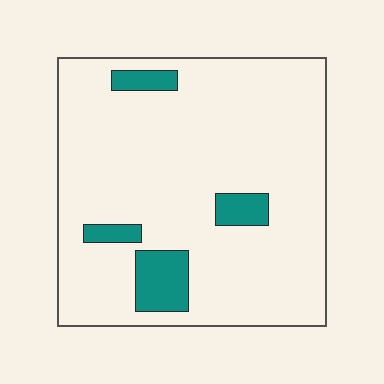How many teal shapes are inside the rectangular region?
4.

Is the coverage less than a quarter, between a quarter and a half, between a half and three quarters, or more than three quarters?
Less than a quarter.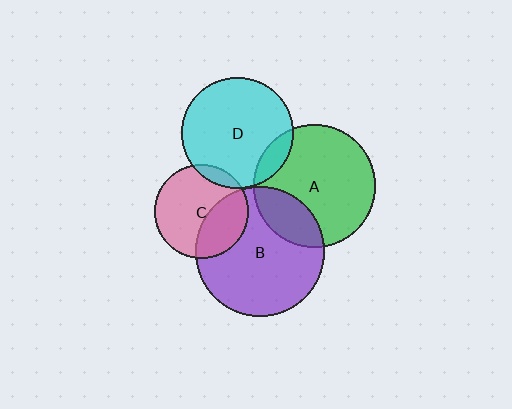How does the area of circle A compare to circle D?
Approximately 1.2 times.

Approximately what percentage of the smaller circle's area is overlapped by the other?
Approximately 10%.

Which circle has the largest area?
Circle B (purple).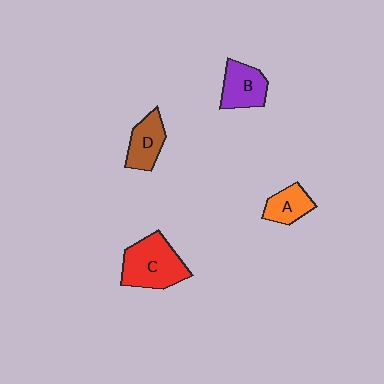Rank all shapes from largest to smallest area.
From largest to smallest: C (red), B (purple), D (brown), A (orange).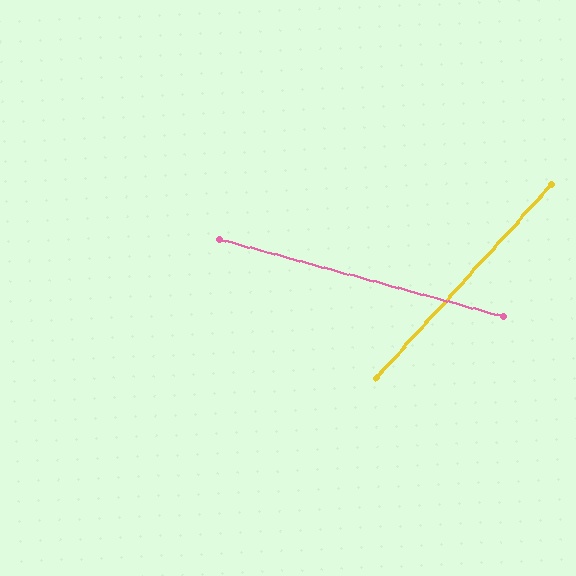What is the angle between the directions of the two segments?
Approximately 63 degrees.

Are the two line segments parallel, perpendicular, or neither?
Neither parallel nor perpendicular — they differ by about 63°.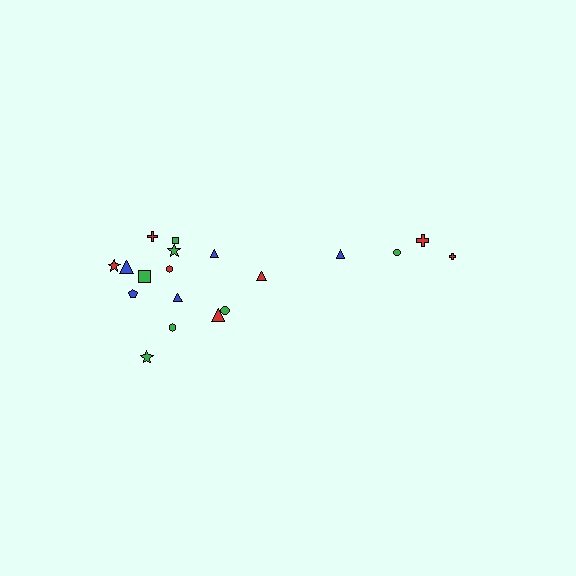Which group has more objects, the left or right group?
The left group.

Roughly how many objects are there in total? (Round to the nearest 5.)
Roughly 20 objects in total.